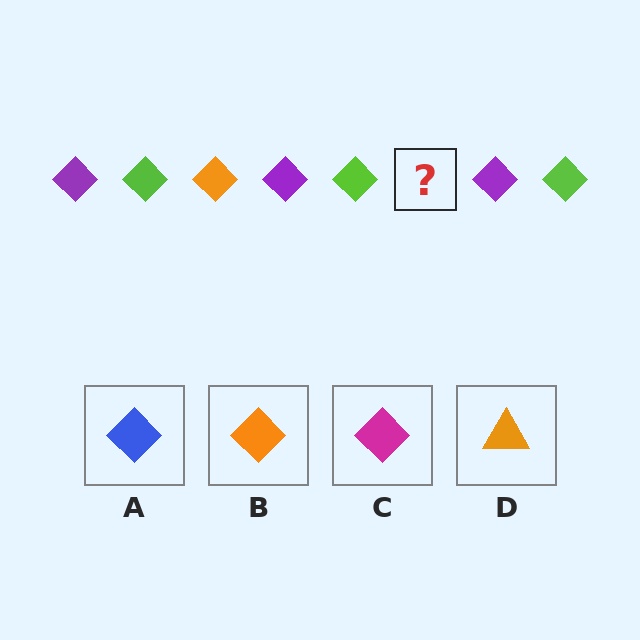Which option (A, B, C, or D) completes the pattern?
B.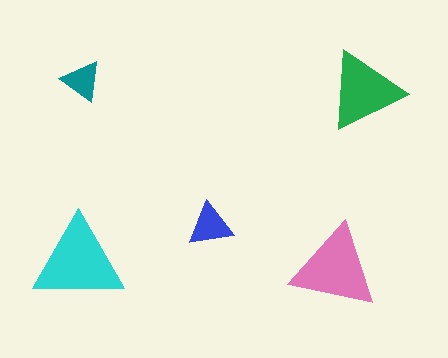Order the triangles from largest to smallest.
the cyan one, the pink one, the green one, the blue one, the teal one.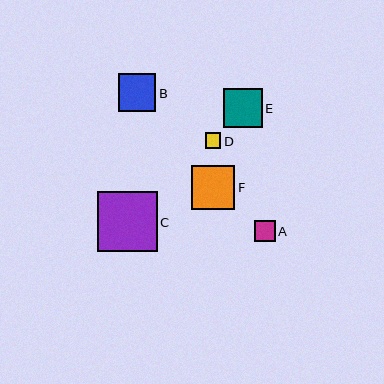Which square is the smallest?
Square D is the smallest with a size of approximately 16 pixels.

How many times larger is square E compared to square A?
Square E is approximately 1.9 times the size of square A.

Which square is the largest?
Square C is the largest with a size of approximately 60 pixels.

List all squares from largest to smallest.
From largest to smallest: C, F, E, B, A, D.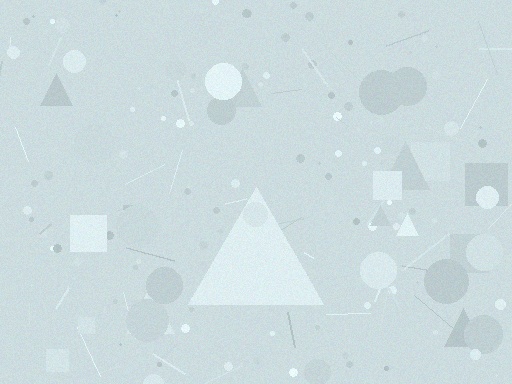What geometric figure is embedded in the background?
A triangle is embedded in the background.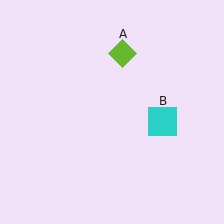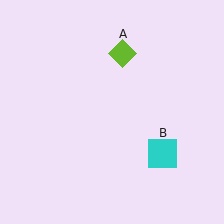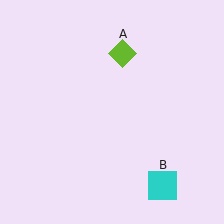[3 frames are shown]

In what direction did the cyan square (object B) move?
The cyan square (object B) moved down.